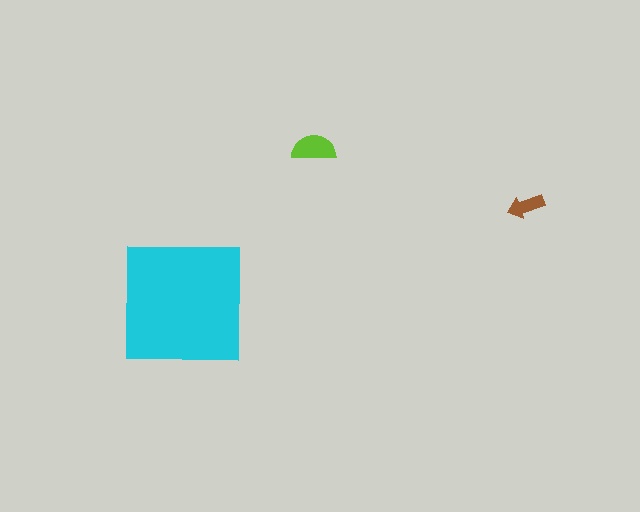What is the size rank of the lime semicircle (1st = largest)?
2nd.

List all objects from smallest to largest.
The brown arrow, the lime semicircle, the cyan square.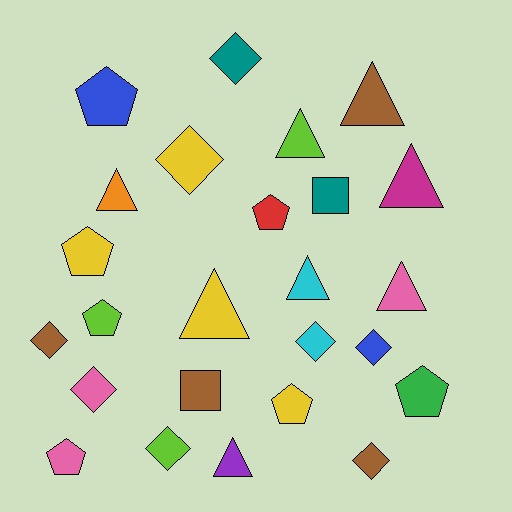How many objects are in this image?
There are 25 objects.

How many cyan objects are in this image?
There are 2 cyan objects.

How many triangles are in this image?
There are 8 triangles.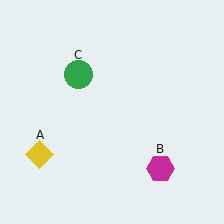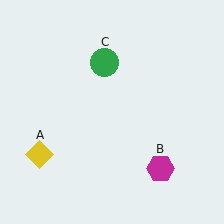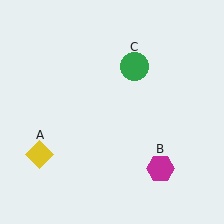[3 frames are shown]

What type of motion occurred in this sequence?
The green circle (object C) rotated clockwise around the center of the scene.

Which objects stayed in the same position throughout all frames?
Yellow diamond (object A) and magenta hexagon (object B) remained stationary.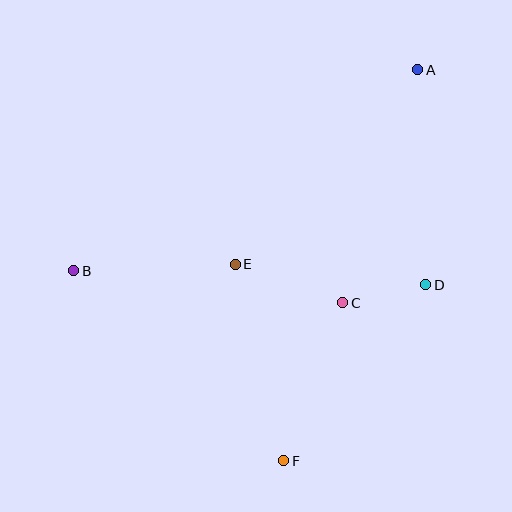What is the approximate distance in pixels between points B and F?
The distance between B and F is approximately 283 pixels.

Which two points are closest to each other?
Points C and D are closest to each other.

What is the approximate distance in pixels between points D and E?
The distance between D and E is approximately 192 pixels.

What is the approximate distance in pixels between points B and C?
The distance between B and C is approximately 271 pixels.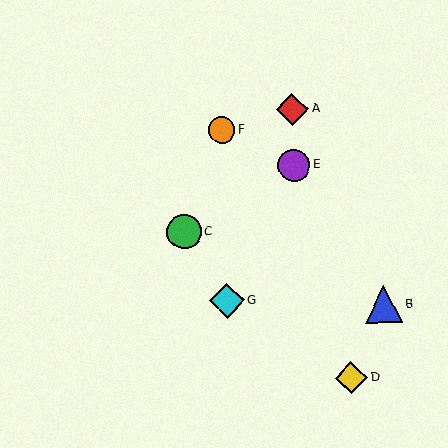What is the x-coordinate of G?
Object G is at x≈227.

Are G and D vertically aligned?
No, G is at x≈227 and D is at x≈352.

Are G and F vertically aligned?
Yes, both are at x≈227.